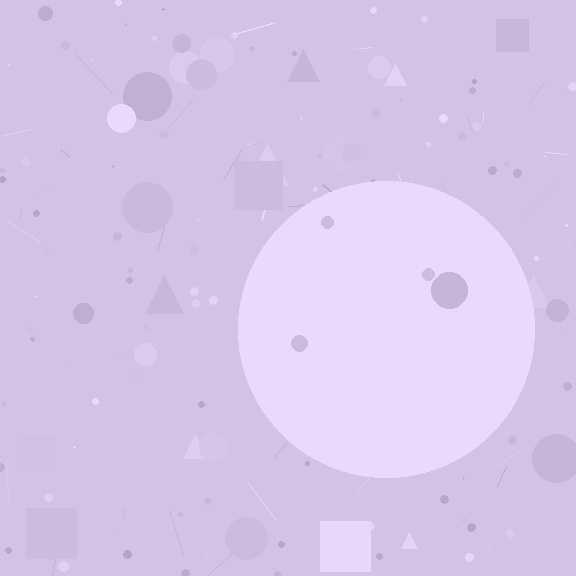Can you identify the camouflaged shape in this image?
The camouflaged shape is a circle.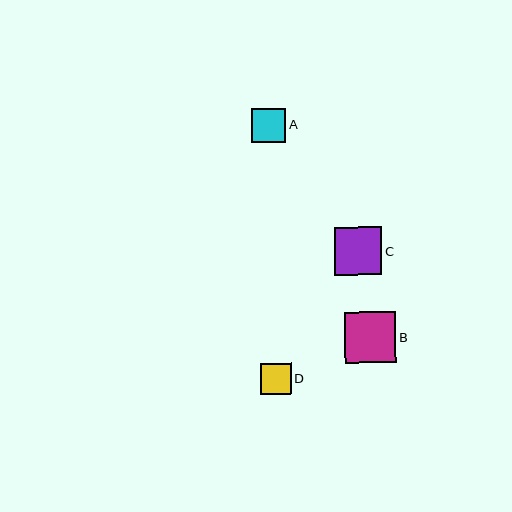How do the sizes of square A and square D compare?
Square A and square D are approximately the same size.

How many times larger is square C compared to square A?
Square C is approximately 1.4 times the size of square A.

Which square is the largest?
Square B is the largest with a size of approximately 51 pixels.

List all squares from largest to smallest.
From largest to smallest: B, C, A, D.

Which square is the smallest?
Square D is the smallest with a size of approximately 31 pixels.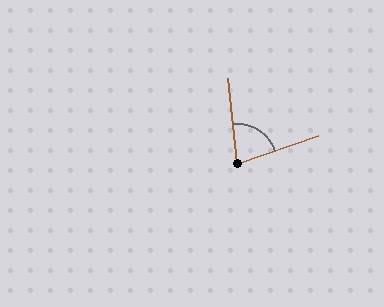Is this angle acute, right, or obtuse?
It is acute.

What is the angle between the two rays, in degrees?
Approximately 77 degrees.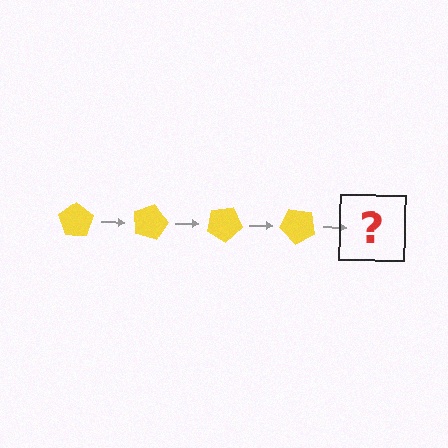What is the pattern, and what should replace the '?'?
The pattern is that the pentagon rotates 15 degrees each step. The '?' should be a yellow pentagon rotated 60 degrees.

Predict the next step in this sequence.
The next step is a yellow pentagon rotated 60 degrees.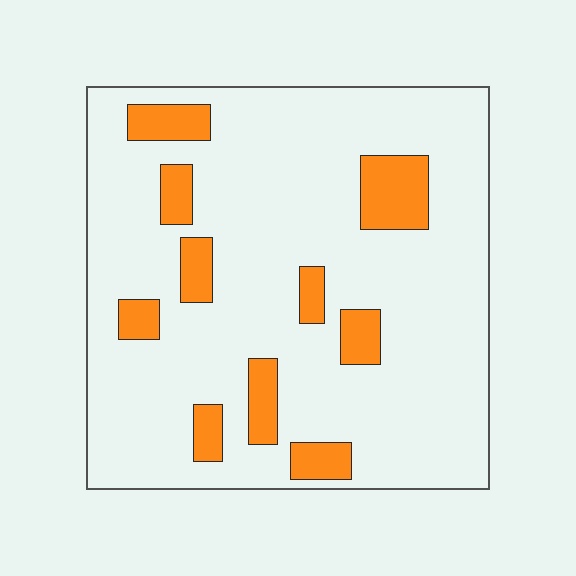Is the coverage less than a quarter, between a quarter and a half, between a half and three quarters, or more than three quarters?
Less than a quarter.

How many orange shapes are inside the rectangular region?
10.